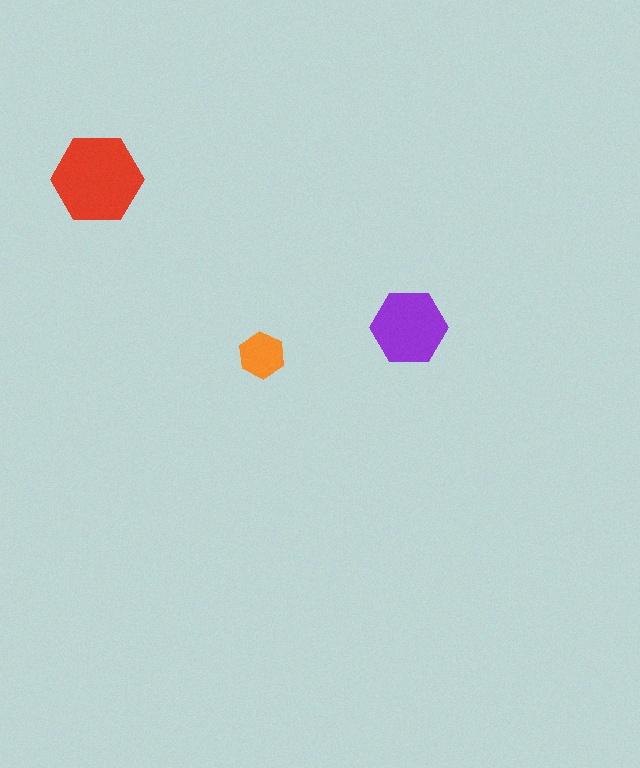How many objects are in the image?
There are 3 objects in the image.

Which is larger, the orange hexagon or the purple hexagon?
The purple one.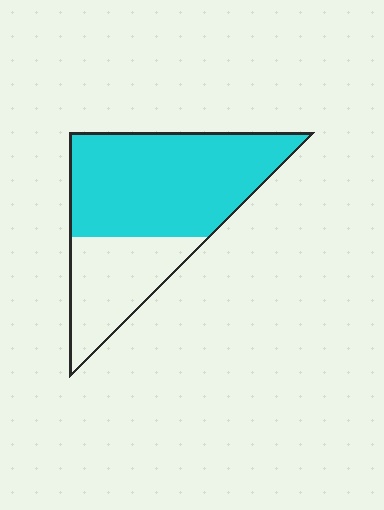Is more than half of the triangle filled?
Yes.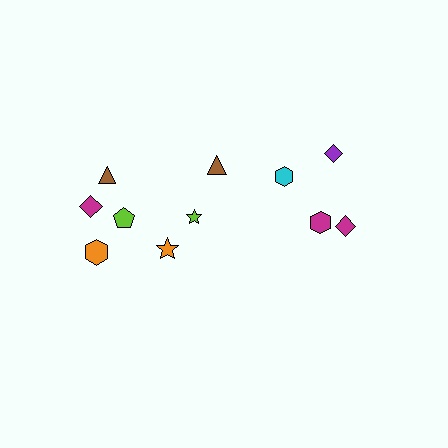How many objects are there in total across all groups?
There are 11 objects.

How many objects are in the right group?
There are 4 objects.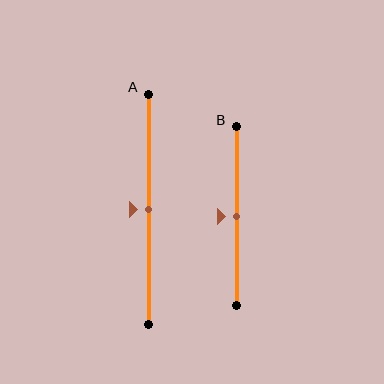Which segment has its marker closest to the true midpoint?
Segment A has its marker closest to the true midpoint.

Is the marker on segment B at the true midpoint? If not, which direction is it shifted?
Yes, the marker on segment B is at the true midpoint.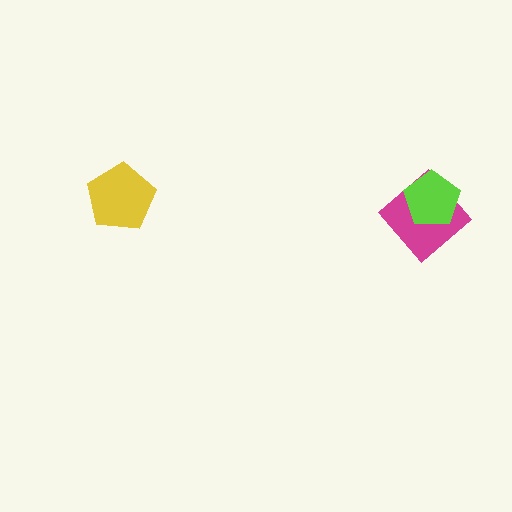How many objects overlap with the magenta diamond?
1 object overlaps with the magenta diamond.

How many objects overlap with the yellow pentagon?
0 objects overlap with the yellow pentagon.